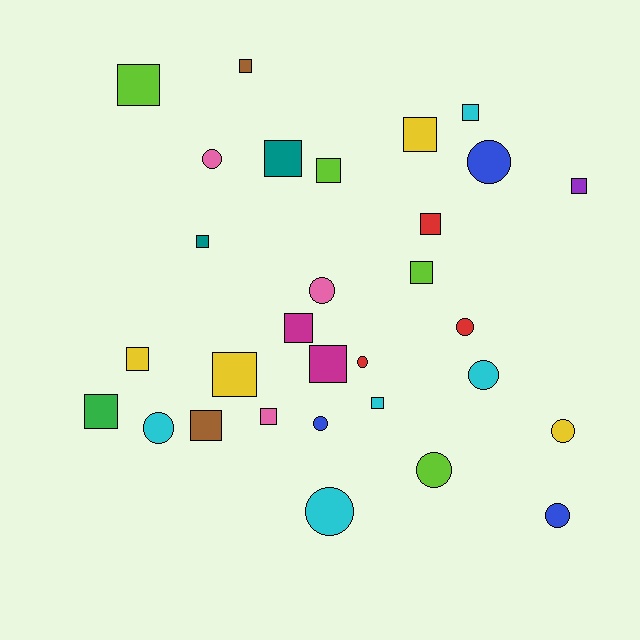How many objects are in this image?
There are 30 objects.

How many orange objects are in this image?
There are no orange objects.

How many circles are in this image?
There are 12 circles.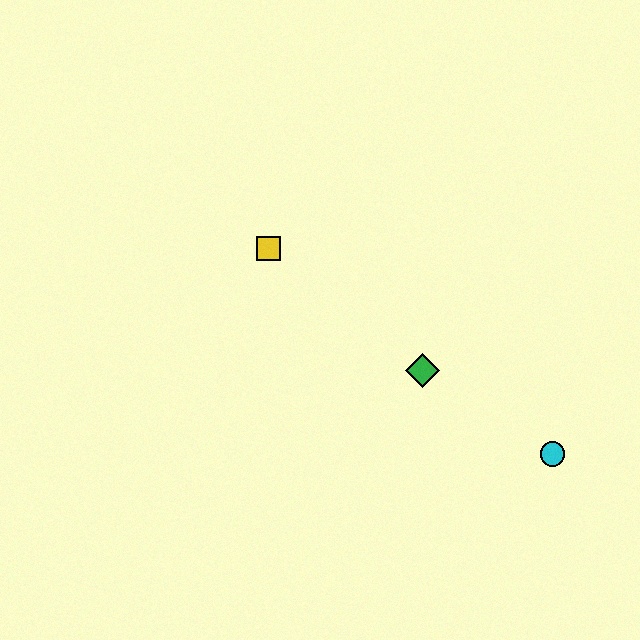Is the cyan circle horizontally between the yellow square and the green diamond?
No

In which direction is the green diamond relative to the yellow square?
The green diamond is to the right of the yellow square.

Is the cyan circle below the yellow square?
Yes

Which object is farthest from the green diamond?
The yellow square is farthest from the green diamond.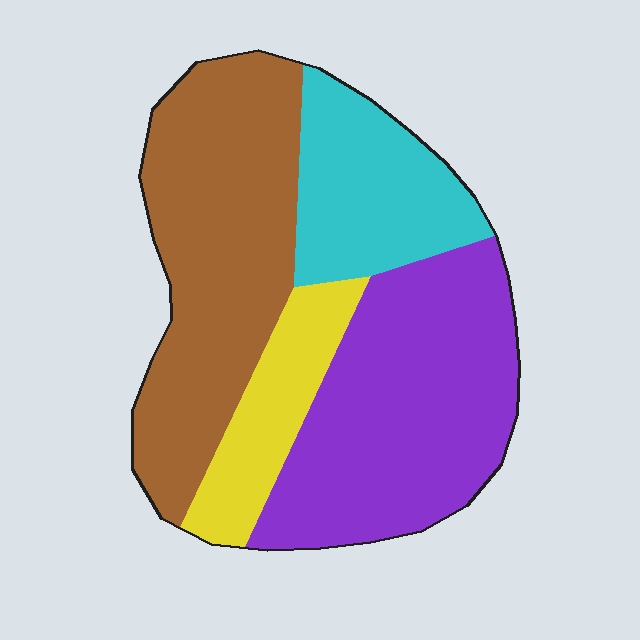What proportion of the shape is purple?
Purple covers about 35% of the shape.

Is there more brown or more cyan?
Brown.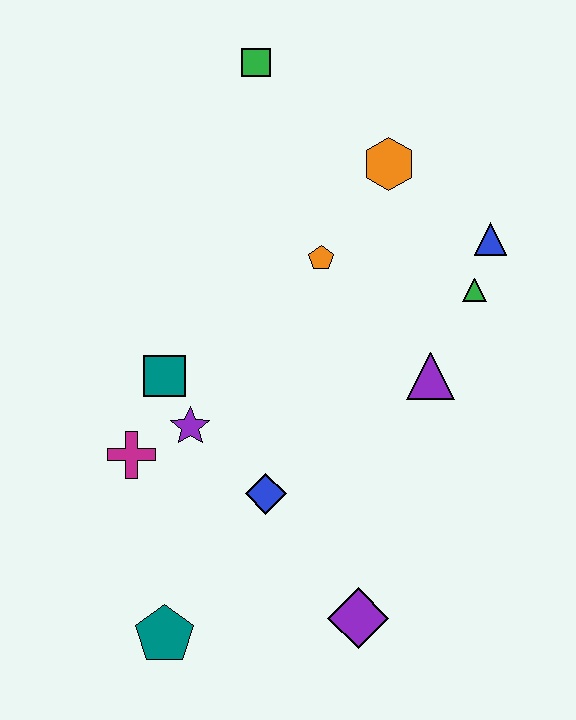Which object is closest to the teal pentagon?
The blue diamond is closest to the teal pentagon.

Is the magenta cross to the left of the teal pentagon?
Yes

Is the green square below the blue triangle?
No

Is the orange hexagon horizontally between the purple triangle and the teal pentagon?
Yes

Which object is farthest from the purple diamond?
The green square is farthest from the purple diamond.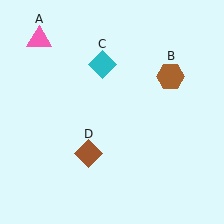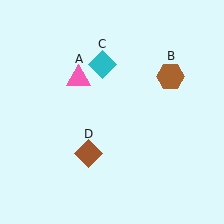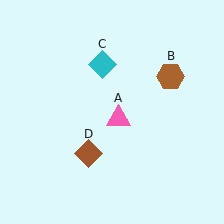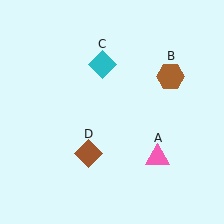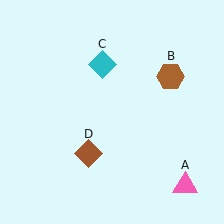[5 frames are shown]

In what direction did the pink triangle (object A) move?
The pink triangle (object A) moved down and to the right.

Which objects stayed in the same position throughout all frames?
Brown hexagon (object B) and cyan diamond (object C) and brown diamond (object D) remained stationary.